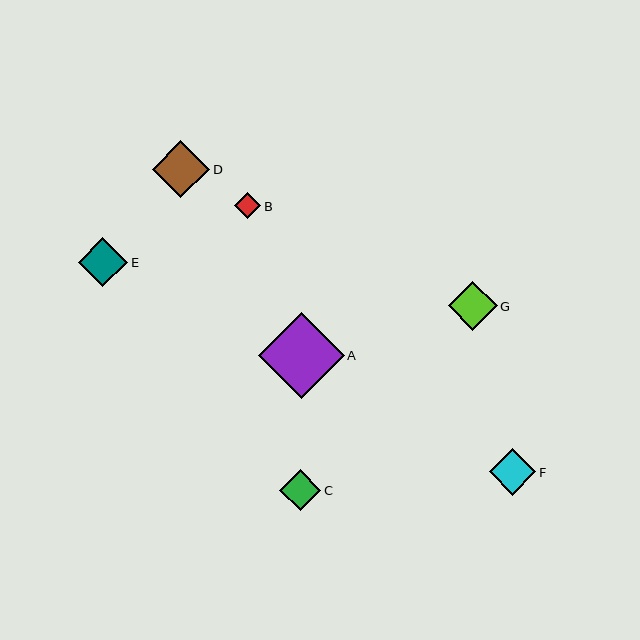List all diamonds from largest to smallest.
From largest to smallest: A, D, E, G, F, C, B.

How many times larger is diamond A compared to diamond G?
Diamond A is approximately 1.8 times the size of diamond G.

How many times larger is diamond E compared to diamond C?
Diamond E is approximately 1.2 times the size of diamond C.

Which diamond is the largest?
Diamond A is the largest with a size of approximately 86 pixels.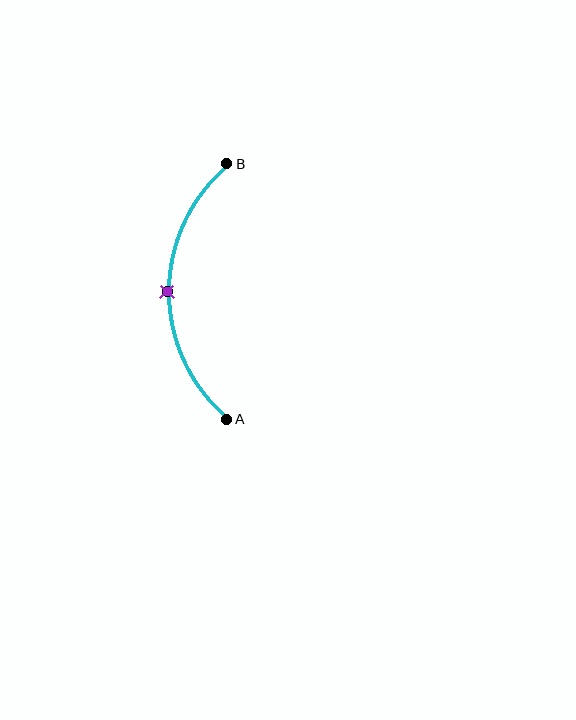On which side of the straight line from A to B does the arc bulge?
The arc bulges to the left of the straight line connecting A and B.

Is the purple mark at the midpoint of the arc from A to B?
Yes. The purple mark lies on the arc at equal arc-length from both A and B — it is the arc midpoint.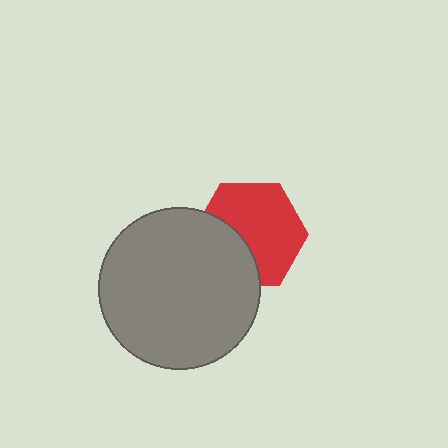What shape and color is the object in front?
The object in front is a gray circle.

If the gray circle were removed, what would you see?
You would see the complete red hexagon.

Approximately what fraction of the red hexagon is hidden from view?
Roughly 35% of the red hexagon is hidden behind the gray circle.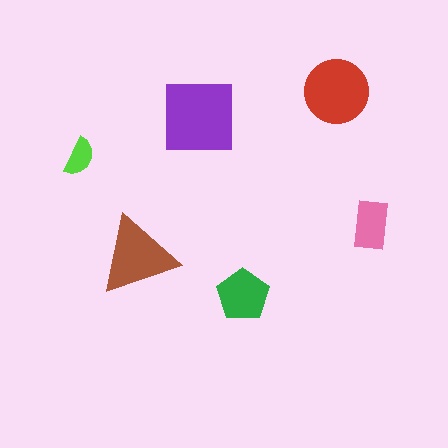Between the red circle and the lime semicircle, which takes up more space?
The red circle.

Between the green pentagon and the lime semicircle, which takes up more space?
The green pentagon.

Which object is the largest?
The purple square.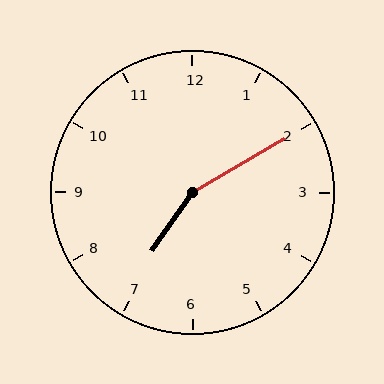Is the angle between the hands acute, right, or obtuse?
It is obtuse.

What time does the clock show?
7:10.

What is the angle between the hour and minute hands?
Approximately 155 degrees.